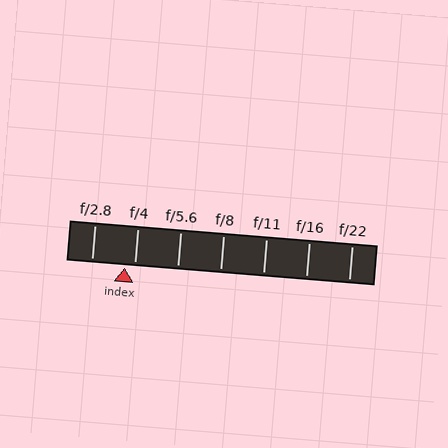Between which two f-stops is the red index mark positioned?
The index mark is between f/2.8 and f/4.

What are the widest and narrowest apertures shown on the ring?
The widest aperture shown is f/2.8 and the narrowest is f/22.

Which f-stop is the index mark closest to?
The index mark is closest to f/4.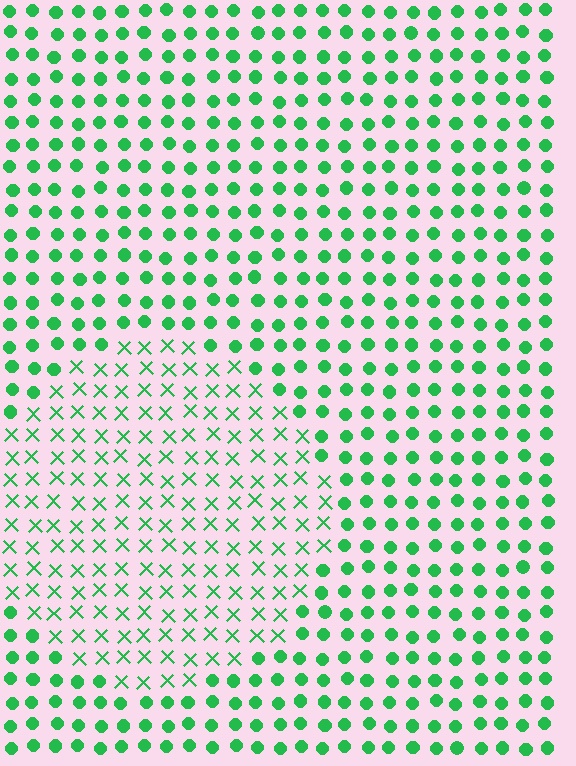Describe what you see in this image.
The image is filled with small green elements arranged in a uniform grid. A circle-shaped region contains X marks, while the surrounding area contains circles. The boundary is defined purely by the change in element shape.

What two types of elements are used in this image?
The image uses X marks inside the circle region and circles outside it.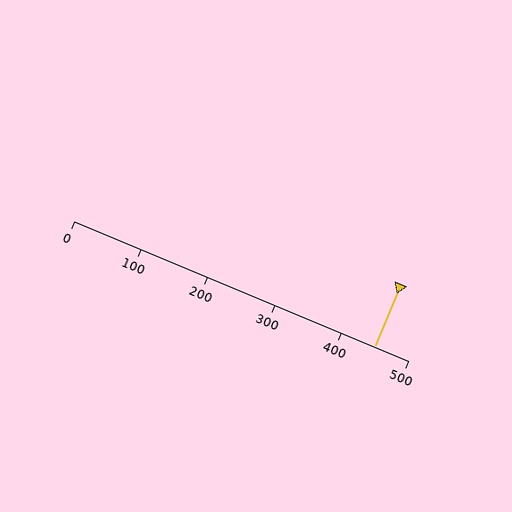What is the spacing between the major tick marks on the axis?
The major ticks are spaced 100 apart.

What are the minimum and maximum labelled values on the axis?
The axis runs from 0 to 500.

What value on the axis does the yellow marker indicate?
The marker indicates approximately 450.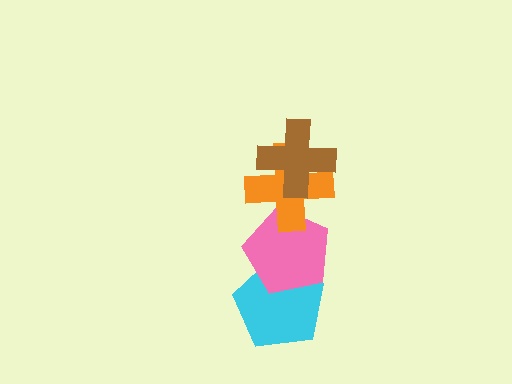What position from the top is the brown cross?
The brown cross is 1st from the top.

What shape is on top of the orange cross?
The brown cross is on top of the orange cross.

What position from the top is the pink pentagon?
The pink pentagon is 3rd from the top.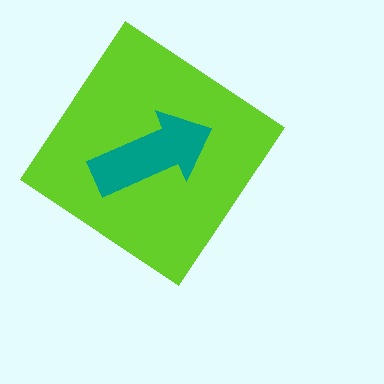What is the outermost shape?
The lime diamond.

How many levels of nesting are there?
2.